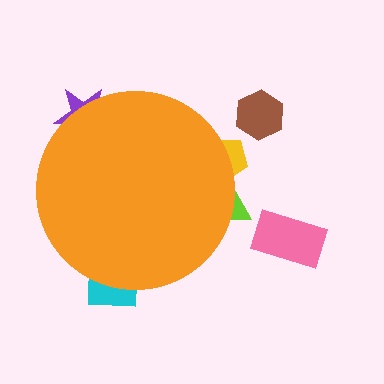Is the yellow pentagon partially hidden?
Yes, the yellow pentagon is partially hidden behind the orange circle.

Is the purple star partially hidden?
Yes, the purple star is partially hidden behind the orange circle.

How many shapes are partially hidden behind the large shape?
4 shapes are partially hidden.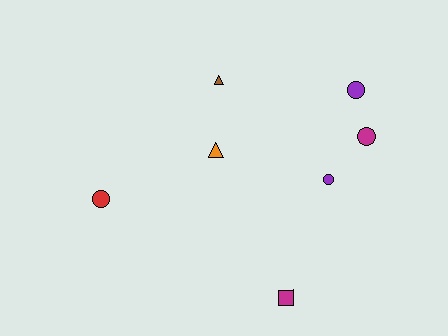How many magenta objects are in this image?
There are 2 magenta objects.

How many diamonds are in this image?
There are no diamonds.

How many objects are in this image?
There are 7 objects.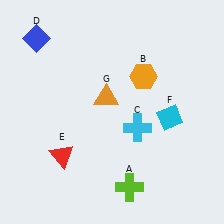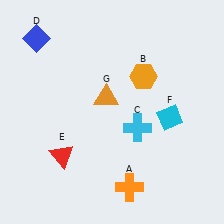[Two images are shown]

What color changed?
The cross (A) changed from lime in Image 1 to orange in Image 2.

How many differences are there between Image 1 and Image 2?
There is 1 difference between the two images.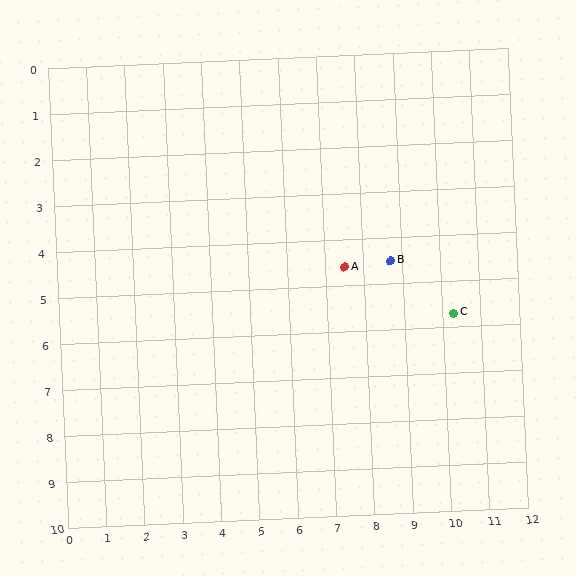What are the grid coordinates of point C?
Point C is at approximately (10.3, 5.7).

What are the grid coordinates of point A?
Point A is at approximately (7.5, 4.6).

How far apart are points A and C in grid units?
Points A and C are about 3.0 grid units apart.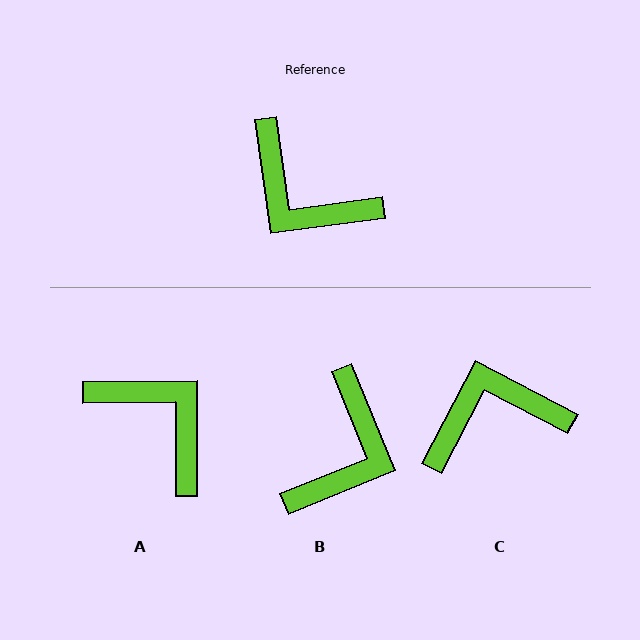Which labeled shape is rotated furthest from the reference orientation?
A, about 172 degrees away.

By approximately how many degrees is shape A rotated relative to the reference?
Approximately 172 degrees counter-clockwise.